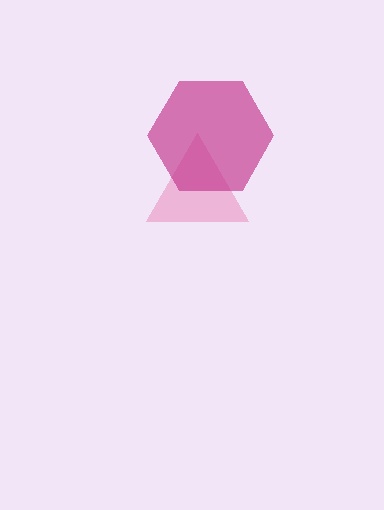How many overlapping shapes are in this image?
There are 2 overlapping shapes in the image.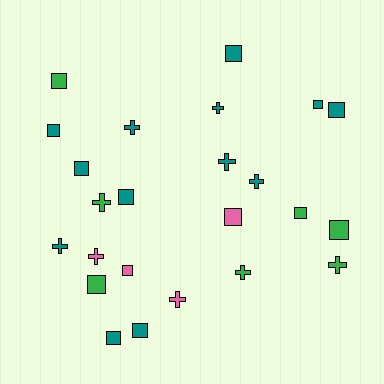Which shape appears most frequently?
Square, with 14 objects.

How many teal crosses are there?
There are 5 teal crosses.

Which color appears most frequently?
Teal, with 13 objects.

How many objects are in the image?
There are 24 objects.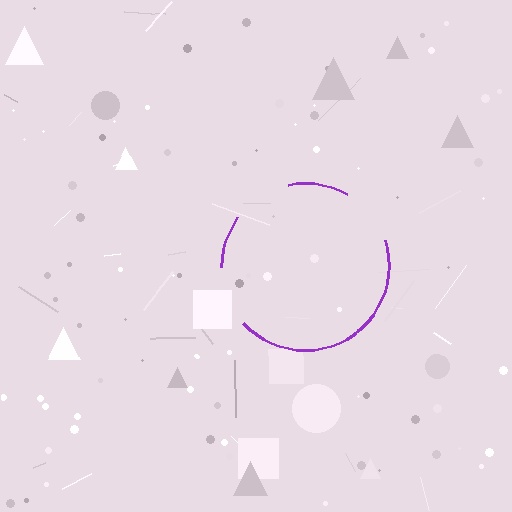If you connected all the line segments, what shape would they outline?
They would outline a circle.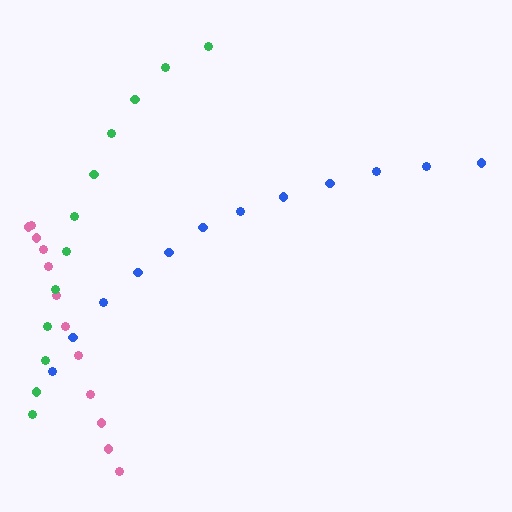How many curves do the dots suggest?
There are 3 distinct paths.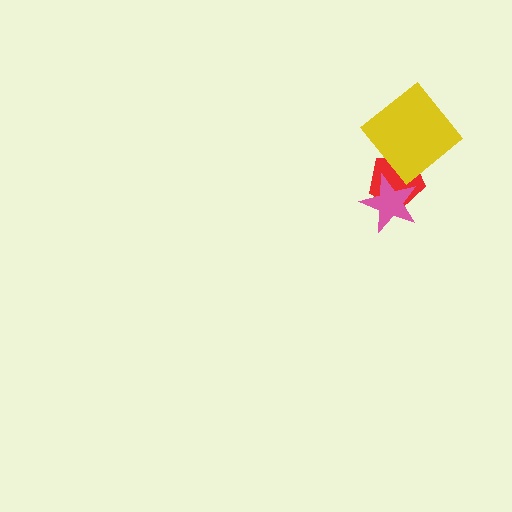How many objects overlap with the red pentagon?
2 objects overlap with the red pentagon.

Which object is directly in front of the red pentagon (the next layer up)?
The pink star is directly in front of the red pentagon.